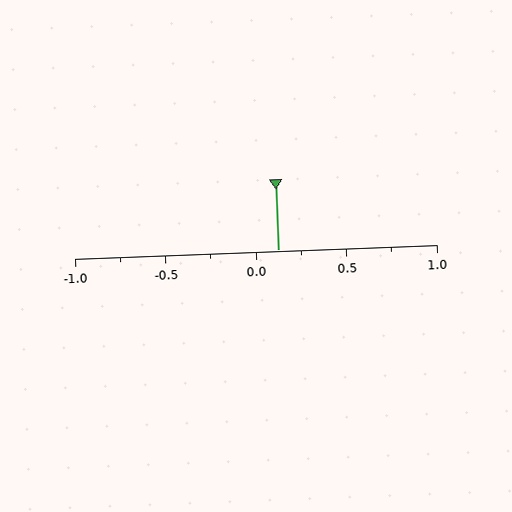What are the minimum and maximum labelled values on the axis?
The axis runs from -1.0 to 1.0.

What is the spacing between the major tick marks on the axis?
The major ticks are spaced 0.5 apart.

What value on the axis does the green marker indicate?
The marker indicates approximately 0.12.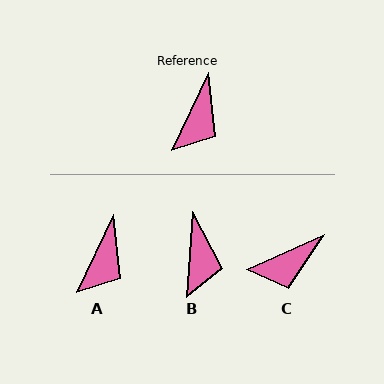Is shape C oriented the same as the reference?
No, it is off by about 41 degrees.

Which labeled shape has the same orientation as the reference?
A.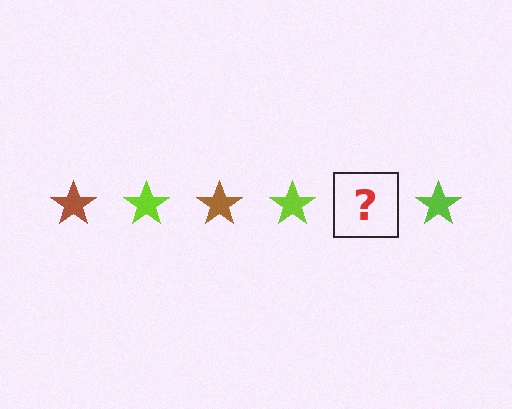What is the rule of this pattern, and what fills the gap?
The rule is that the pattern cycles through brown, lime stars. The gap should be filled with a brown star.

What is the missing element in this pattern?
The missing element is a brown star.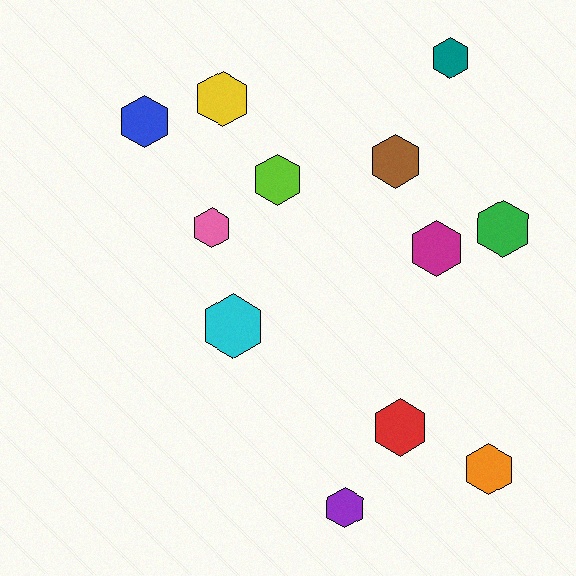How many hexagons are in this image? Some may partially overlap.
There are 12 hexagons.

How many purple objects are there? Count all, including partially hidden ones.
There is 1 purple object.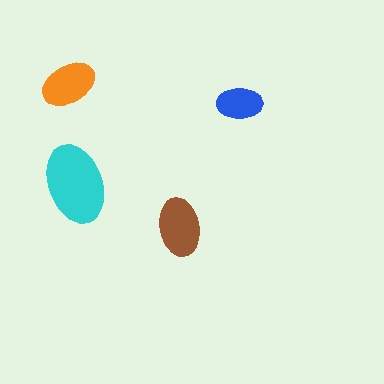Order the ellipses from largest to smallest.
the cyan one, the brown one, the orange one, the blue one.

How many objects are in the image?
There are 4 objects in the image.